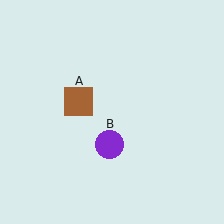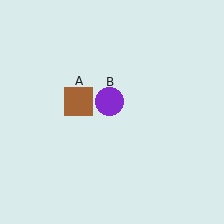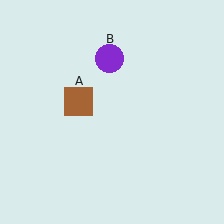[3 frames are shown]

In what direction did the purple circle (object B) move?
The purple circle (object B) moved up.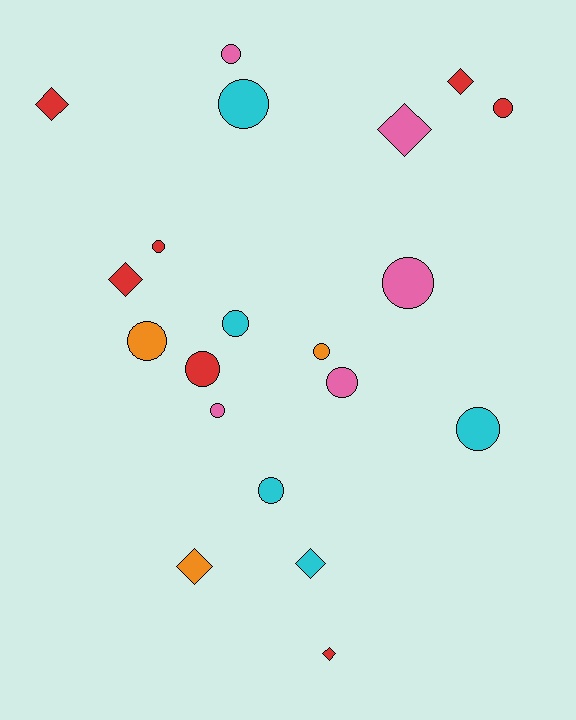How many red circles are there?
There are 3 red circles.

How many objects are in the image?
There are 20 objects.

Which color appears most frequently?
Red, with 7 objects.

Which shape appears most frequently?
Circle, with 13 objects.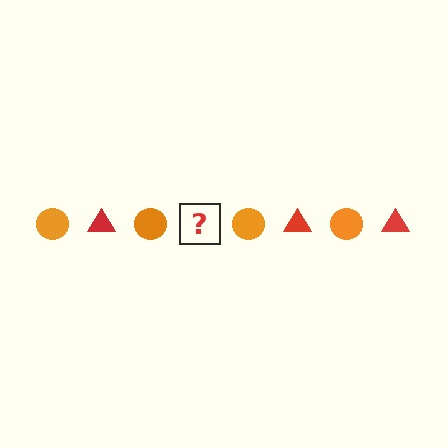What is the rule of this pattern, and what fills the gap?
The rule is that the pattern alternates between orange circle and red triangle. The gap should be filled with a red triangle.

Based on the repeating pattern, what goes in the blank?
The blank should be a red triangle.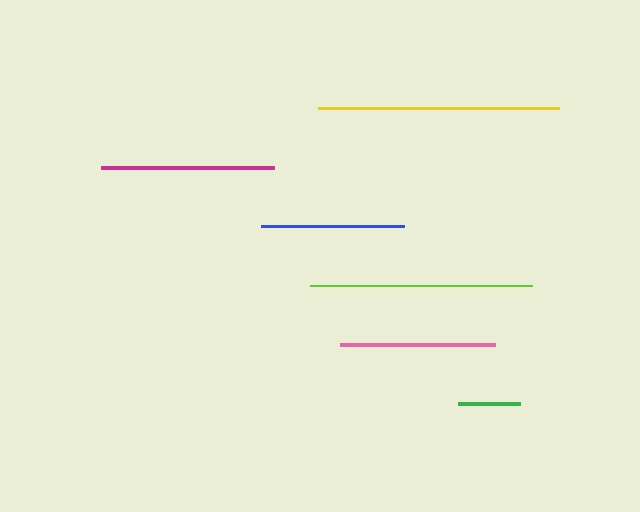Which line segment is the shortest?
The green line is the shortest at approximately 62 pixels.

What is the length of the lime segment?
The lime segment is approximately 222 pixels long.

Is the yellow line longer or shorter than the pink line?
The yellow line is longer than the pink line.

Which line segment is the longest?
The yellow line is the longest at approximately 241 pixels.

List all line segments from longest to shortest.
From longest to shortest: yellow, lime, magenta, pink, blue, green.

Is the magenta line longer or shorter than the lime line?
The lime line is longer than the magenta line.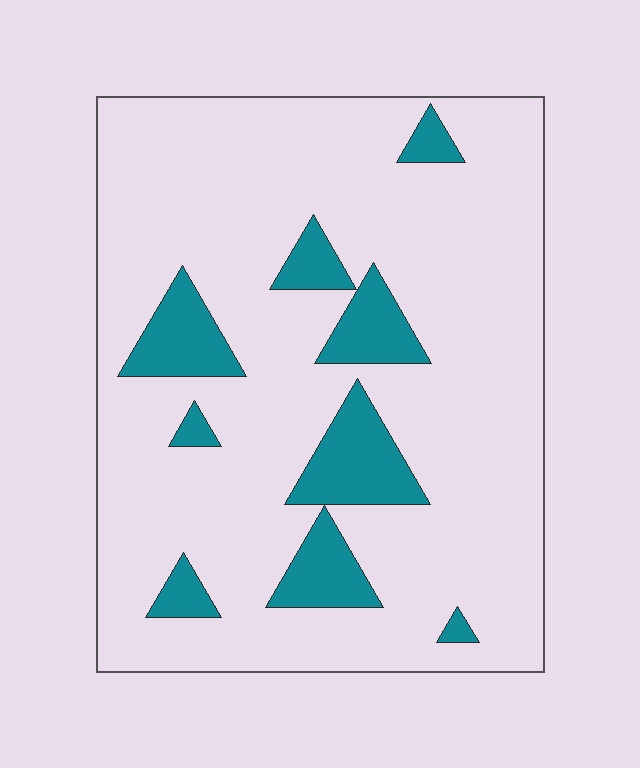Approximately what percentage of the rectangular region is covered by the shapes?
Approximately 15%.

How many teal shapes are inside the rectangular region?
9.